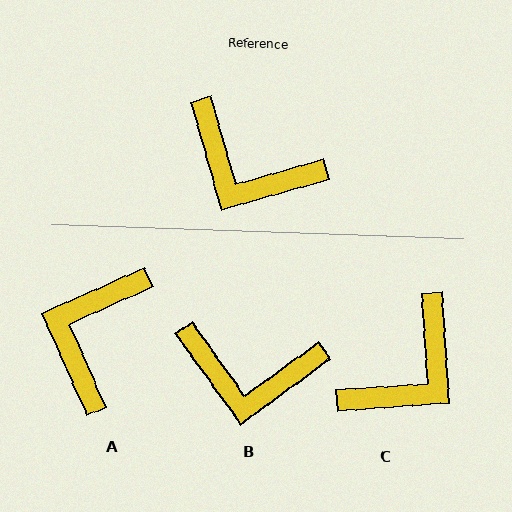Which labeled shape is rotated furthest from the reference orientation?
A, about 82 degrees away.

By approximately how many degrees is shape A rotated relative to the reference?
Approximately 82 degrees clockwise.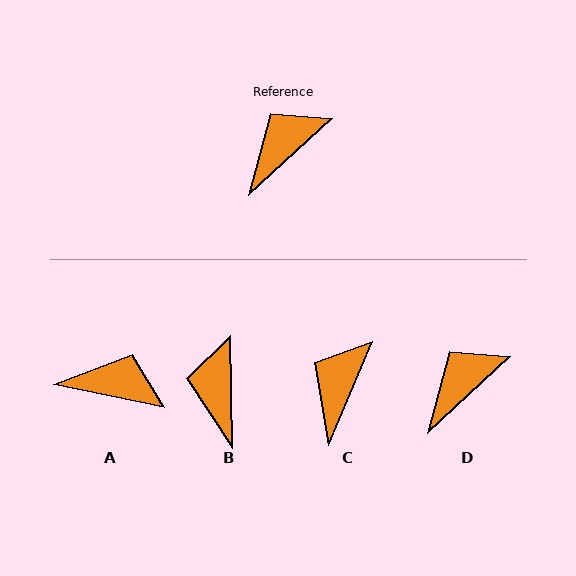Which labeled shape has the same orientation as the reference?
D.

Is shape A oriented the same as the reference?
No, it is off by about 54 degrees.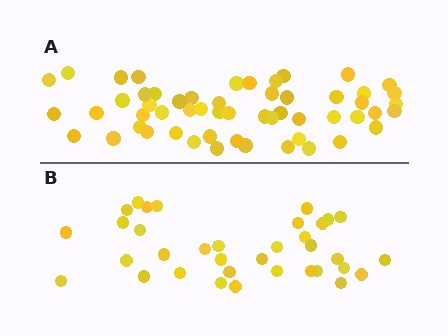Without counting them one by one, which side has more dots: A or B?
Region A (the top region) has more dots.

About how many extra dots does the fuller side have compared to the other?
Region A has approximately 20 more dots than region B.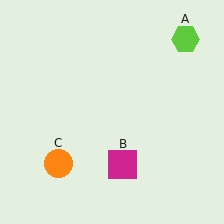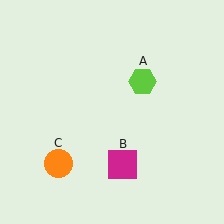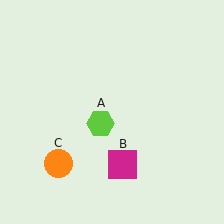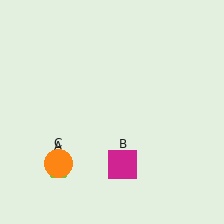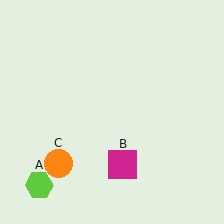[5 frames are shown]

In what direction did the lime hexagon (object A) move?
The lime hexagon (object A) moved down and to the left.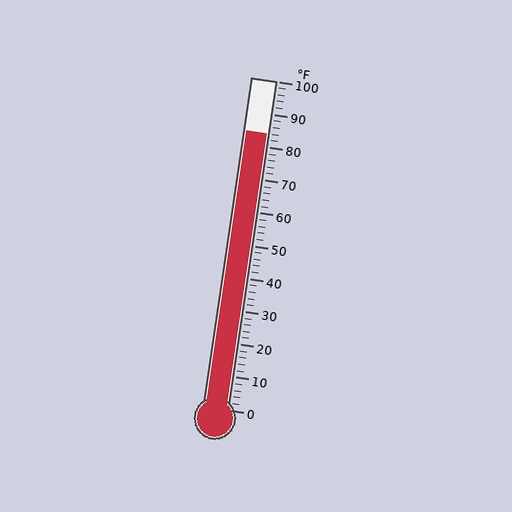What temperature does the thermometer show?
The thermometer shows approximately 84°F.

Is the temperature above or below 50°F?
The temperature is above 50°F.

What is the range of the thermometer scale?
The thermometer scale ranges from 0°F to 100°F.